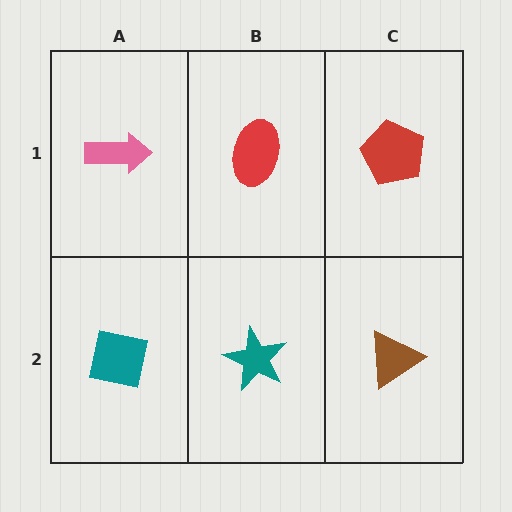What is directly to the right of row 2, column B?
A brown triangle.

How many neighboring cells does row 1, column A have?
2.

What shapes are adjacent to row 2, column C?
A red pentagon (row 1, column C), a teal star (row 2, column B).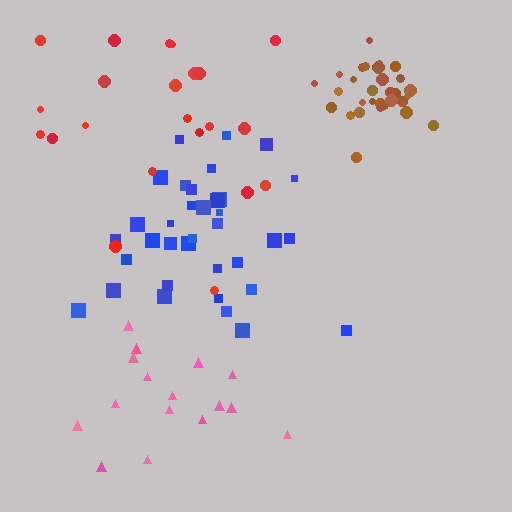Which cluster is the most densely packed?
Brown.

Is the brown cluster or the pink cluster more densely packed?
Brown.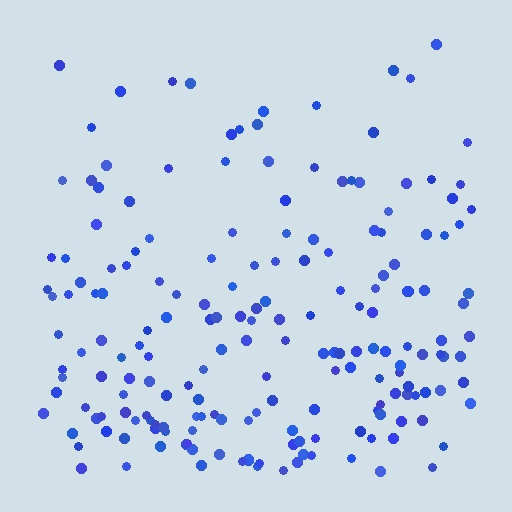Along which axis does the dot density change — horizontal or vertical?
Vertical.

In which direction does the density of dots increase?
From top to bottom, with the bottom side densest.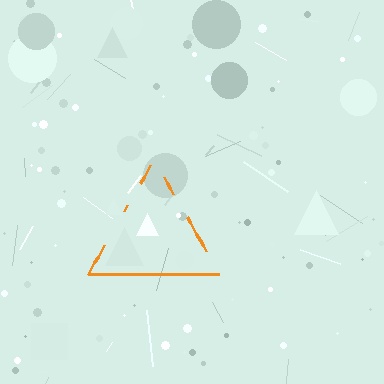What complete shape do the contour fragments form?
The contour fragments form a triangle.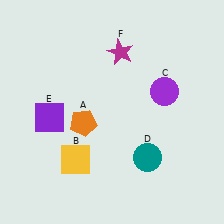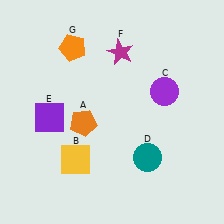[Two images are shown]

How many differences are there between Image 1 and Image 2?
There is 1 difference between the two images.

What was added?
An orange pentagon (G) was added in Image 2.